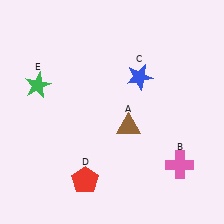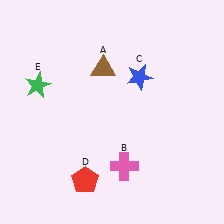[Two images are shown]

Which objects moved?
The objects that moved are: the brown triangle (A), the pink cross (B).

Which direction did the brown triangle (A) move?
The brown triangle (A) moved up.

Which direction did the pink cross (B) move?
The pink cross (B) moved left.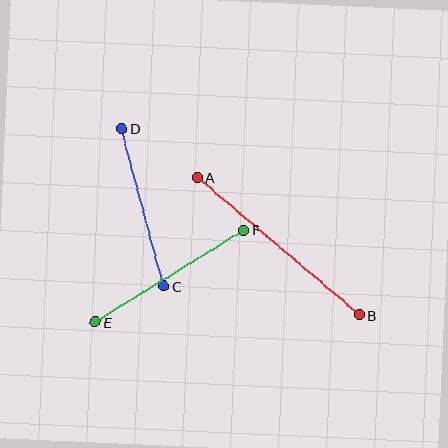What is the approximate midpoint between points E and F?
The midpoint is at approximately (169, 276) pixels.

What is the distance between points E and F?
The distance is approximately 175 pixels.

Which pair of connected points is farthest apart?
Points A and B are farthest apart.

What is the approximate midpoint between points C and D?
The midpoint is at approximately (143, 207) pixels.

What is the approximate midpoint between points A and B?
The midpoint is at approximately (278, 246) pixels.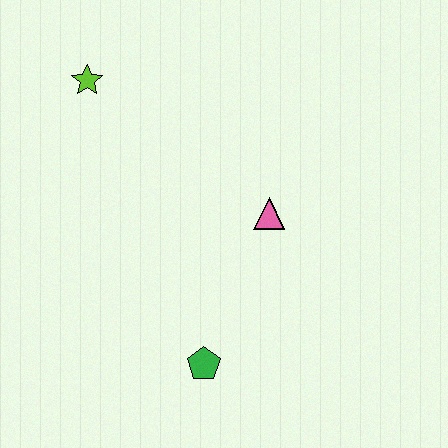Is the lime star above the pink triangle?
Yes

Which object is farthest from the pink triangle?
The lime star is farthest from the pink triangle.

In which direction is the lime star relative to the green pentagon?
The lime star is above the green pentagon.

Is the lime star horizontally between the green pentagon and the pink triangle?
No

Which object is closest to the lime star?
The pink triangle is closest to the lime star.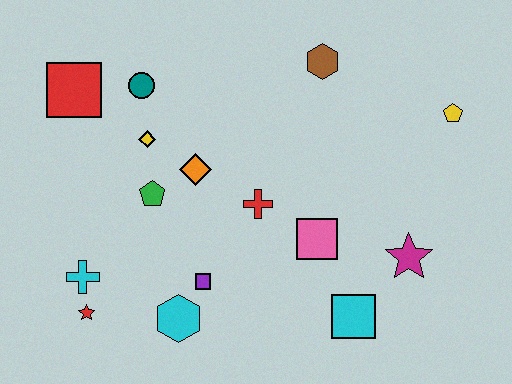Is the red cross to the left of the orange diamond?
No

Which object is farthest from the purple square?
The yellow pentagon is farthest from the purple square.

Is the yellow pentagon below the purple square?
No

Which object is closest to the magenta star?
The cyan square is closest to the magenta star.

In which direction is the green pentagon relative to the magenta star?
The green pentagon is to the left of the magenta star.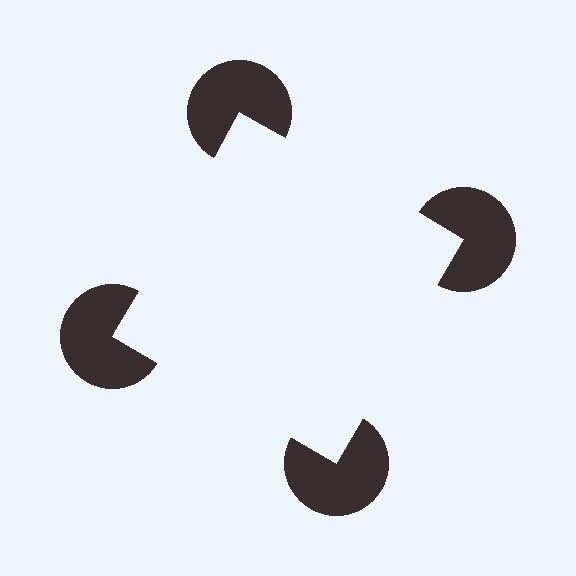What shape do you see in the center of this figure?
An illusory square — its edges are inferred from the aligned wedge cuts in the pac-man discs, not physically drawn.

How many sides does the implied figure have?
4 sides.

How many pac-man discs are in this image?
There are 4 — one at each vertex of the illusory square.